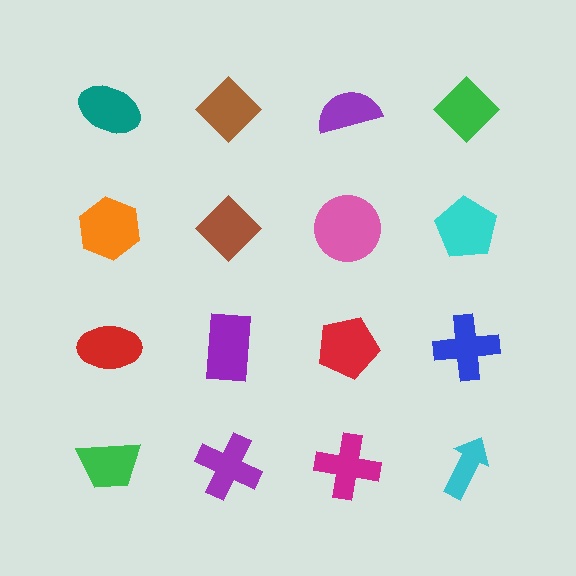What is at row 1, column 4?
A green diamond.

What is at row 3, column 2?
A purple rectangle.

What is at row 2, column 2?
A brown diamond.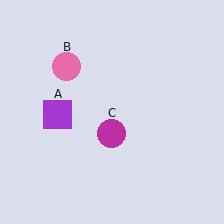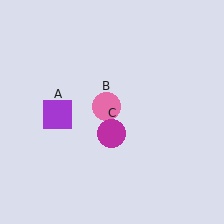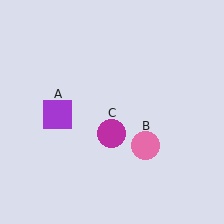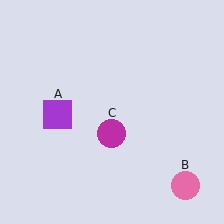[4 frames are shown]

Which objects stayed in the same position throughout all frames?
Purple square (object A) and magenta circle (object C) remained stationary.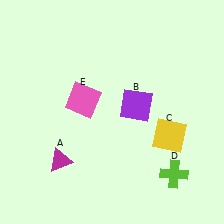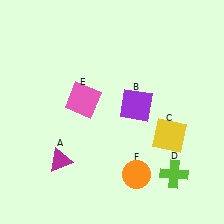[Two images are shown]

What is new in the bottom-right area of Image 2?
An orange circle (F) was added in the bottom-right area of Image 2.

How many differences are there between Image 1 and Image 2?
There is 1 difference between the two images.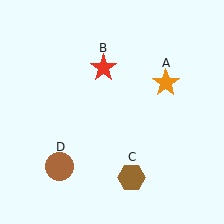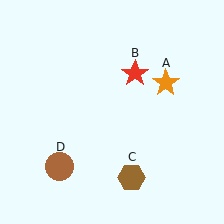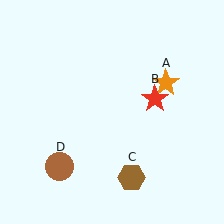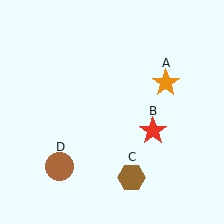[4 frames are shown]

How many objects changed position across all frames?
1 object changed position: red star (object B).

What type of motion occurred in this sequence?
The red star (object B) rotated clockwise around the center of the scene.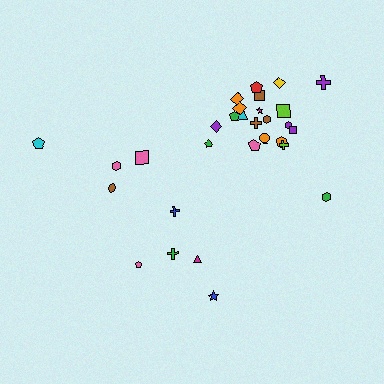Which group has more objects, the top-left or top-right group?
The top-right group.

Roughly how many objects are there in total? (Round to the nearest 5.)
Roughly 30 objects in total.